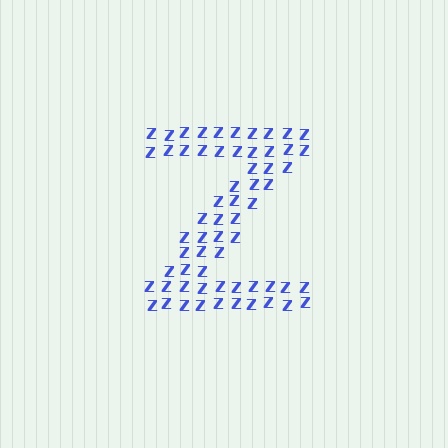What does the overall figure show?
The overall figure shows the letter Z.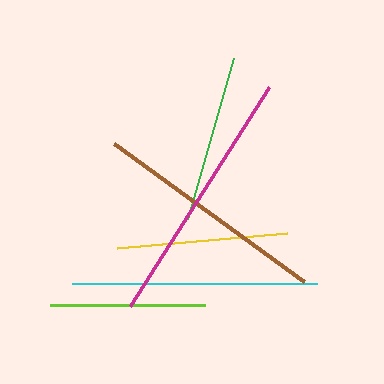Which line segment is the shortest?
The lime line is the shortest at approximately 155 pixels.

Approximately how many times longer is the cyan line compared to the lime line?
The cyan line is approximately 1.6 times the length of the lime line.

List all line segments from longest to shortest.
From longest to shortest: magenta, cyan, brown, yellow, green, lime.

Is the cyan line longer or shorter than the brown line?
The cyan line is longer than the brown line.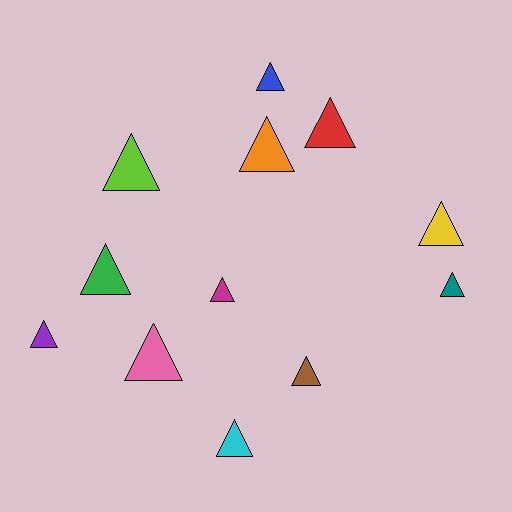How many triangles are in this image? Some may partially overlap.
There are 12 triangles.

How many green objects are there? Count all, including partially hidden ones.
There is 1 green object.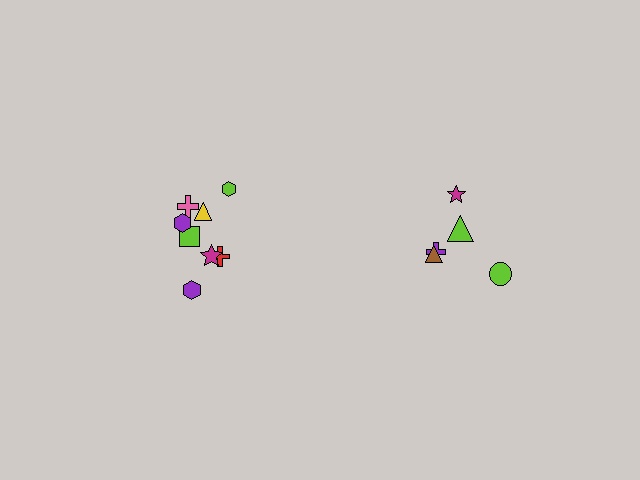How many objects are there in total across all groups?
There are 13 objects.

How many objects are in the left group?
There are 8 objects.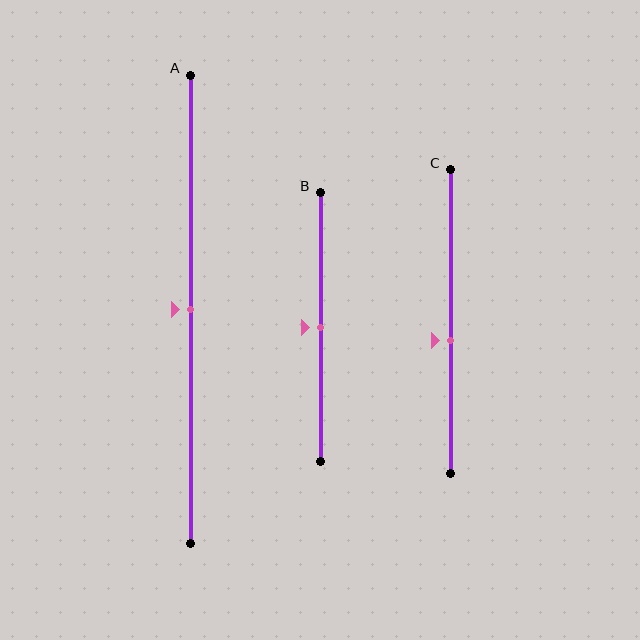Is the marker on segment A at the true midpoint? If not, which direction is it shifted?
Yes, the marker on segment A is at the true midpoint.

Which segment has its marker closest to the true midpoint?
Segment A has its marker closest to the true midpoint.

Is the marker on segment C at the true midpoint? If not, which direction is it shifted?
No, the marker on segment C is shifted downward by about 6% of the segment length.